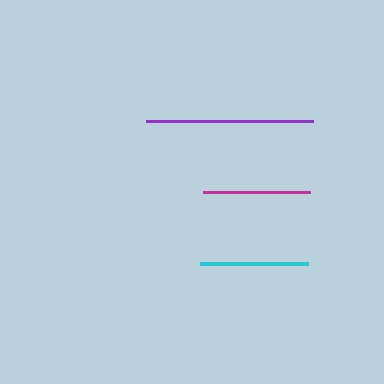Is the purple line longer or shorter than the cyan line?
The purple line is longer than the cyan line.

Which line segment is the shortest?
The magenta line is the shortest at approximately 107 pixels.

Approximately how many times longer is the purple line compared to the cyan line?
The purple line is approximately 1.6 times the length of the cyan line.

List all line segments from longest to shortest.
From longest to shortest: purple, cyan, magenta.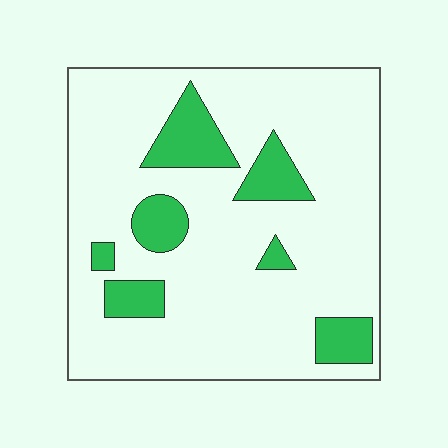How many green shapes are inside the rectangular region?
7.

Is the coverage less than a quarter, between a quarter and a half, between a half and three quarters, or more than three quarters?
Less than a quarter.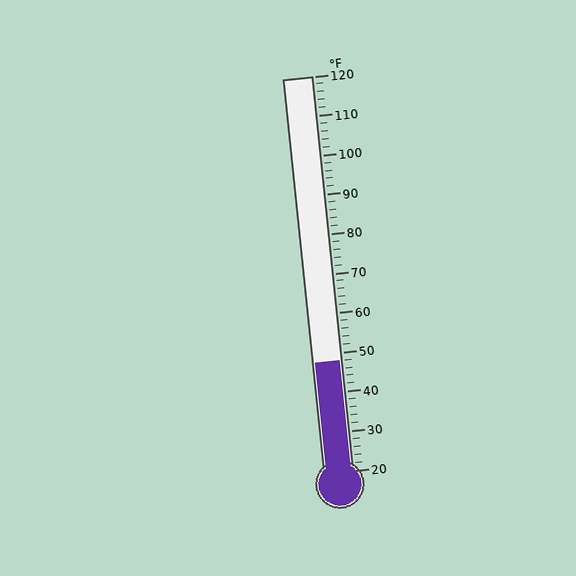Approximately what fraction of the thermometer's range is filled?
The thermometer is filled to approximately 30% of its range.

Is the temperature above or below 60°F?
The temperature is below 60°F.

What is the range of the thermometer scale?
The thermometer scale ranges from 20°F to 120°F.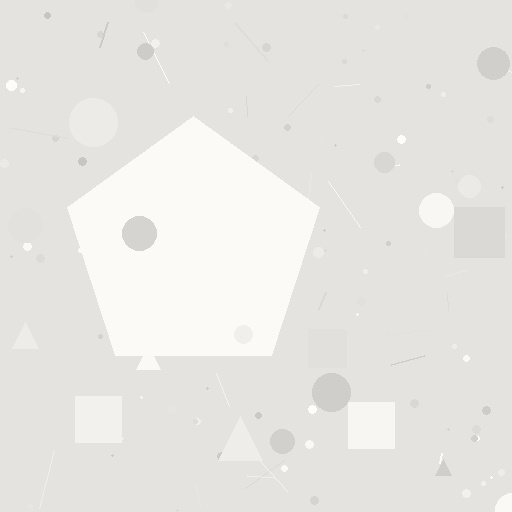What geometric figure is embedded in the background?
A pentagon is embedded in the background.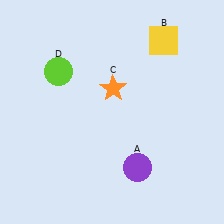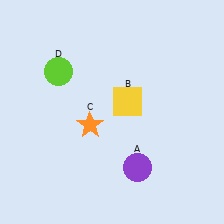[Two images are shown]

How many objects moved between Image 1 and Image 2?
2 objects moved between the two images.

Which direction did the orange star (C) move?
The orange star (C) moved down.